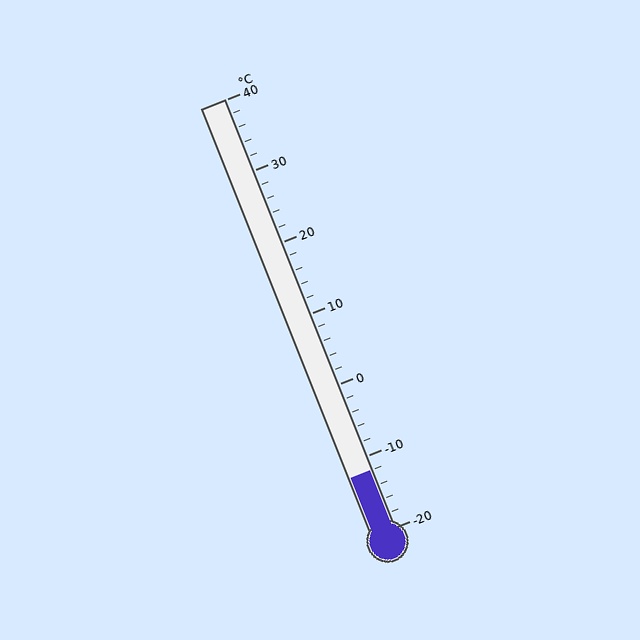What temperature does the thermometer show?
The thermometer shows approximately -12°C.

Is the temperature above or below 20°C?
The temperature is below 20°C.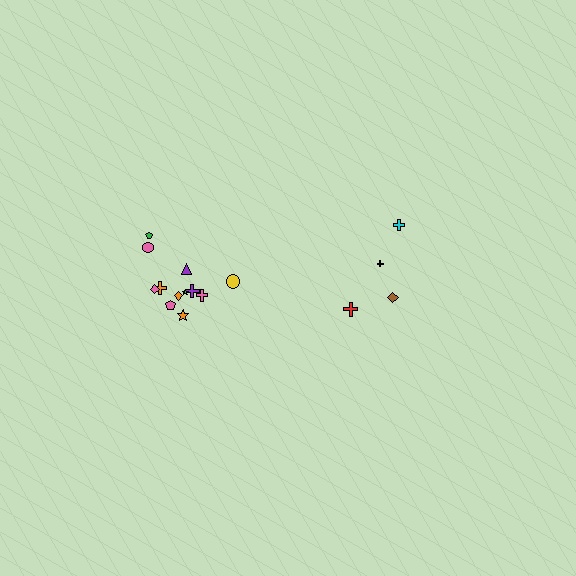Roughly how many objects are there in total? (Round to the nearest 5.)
Roughly 15 objects in total.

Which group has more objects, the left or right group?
The left group.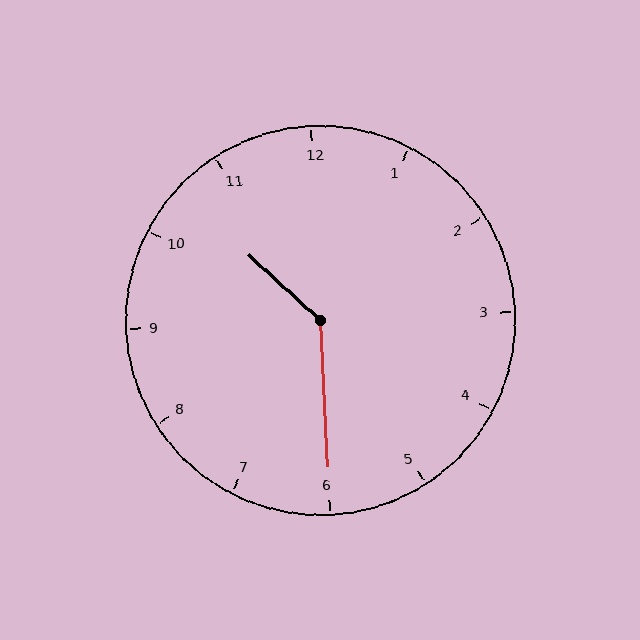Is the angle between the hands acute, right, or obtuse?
It is obtuse.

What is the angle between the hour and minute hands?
Approximately 135 degrees.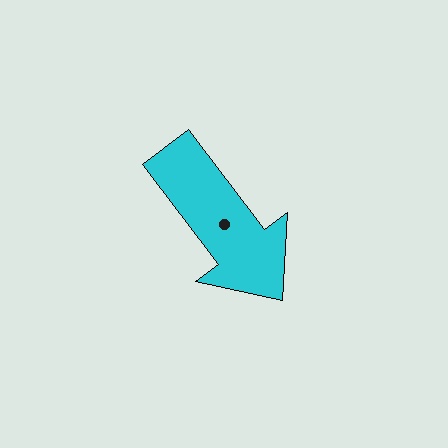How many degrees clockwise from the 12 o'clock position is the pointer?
Approximately 143 degrees.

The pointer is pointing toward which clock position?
Roughly 5 o'clock.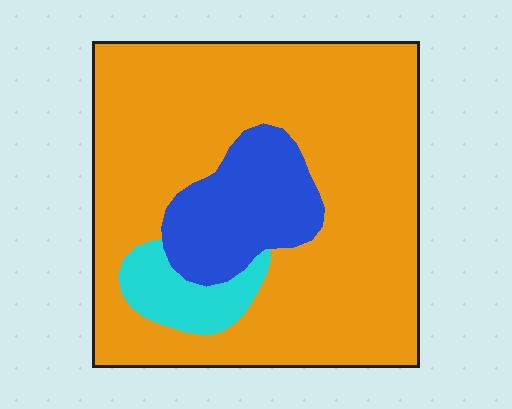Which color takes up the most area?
Orange, at roughly 75%.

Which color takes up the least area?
Cyan, at roughly 5%.